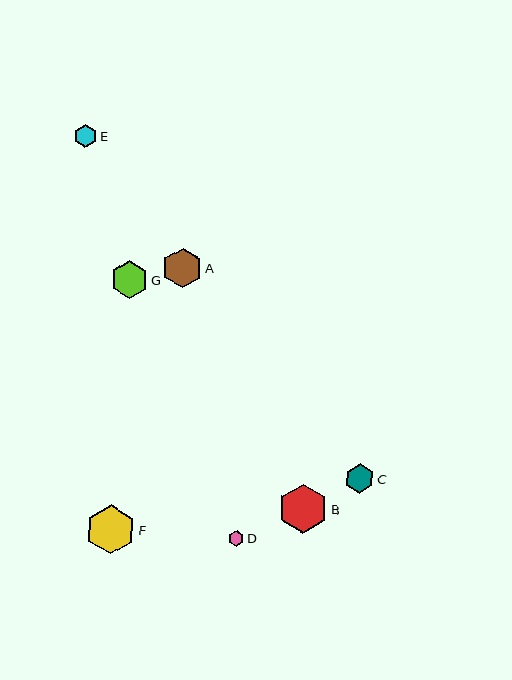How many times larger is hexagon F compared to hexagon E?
Hexagon F is approximately 2.1 times the size of hexagon E.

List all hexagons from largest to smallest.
From largest to smallest: B, F, A, G, C, E, D.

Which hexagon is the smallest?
Hexagon D is the smallest with a size of approximately 15 pixels.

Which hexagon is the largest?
Hexagon B is the largest with a size of approximately 49 pixels.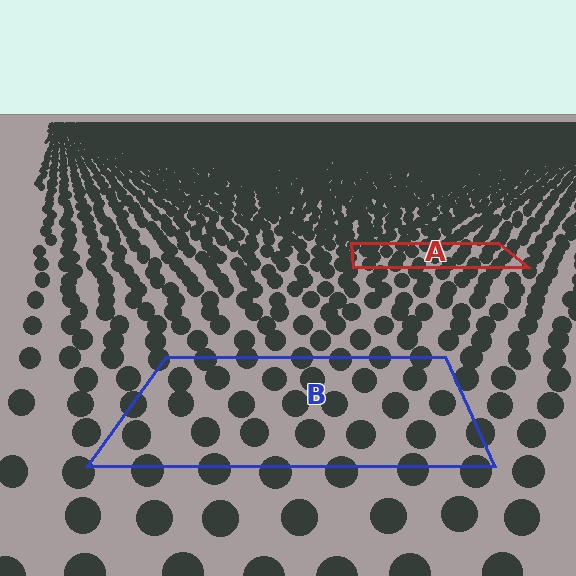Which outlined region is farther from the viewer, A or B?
Region A is farther from the viewer — the texture elements inside it appear smaller and more densely packed.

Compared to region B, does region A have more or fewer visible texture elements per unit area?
Region A has more texture elements per unit area — they are packed more densely because it is farther away.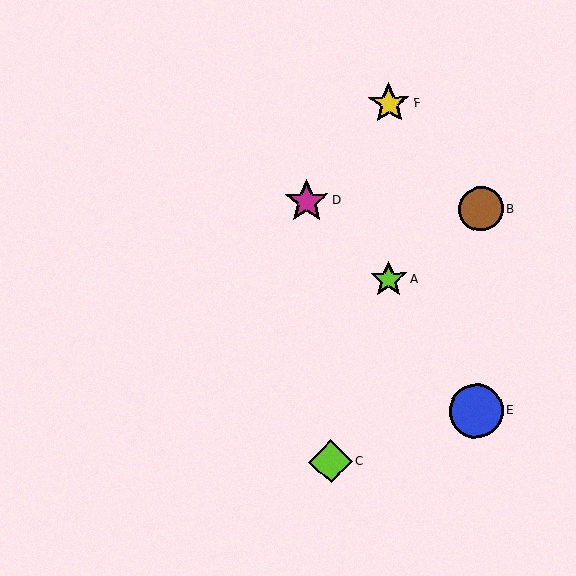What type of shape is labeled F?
Shape F is a yellow star.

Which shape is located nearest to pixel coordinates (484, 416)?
The blue circle (labeled E) at (476, 411) is nearest to that location.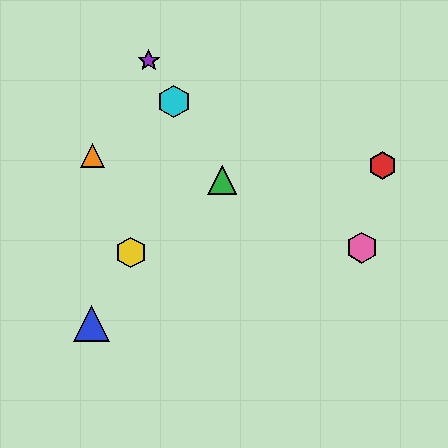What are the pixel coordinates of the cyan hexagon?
The cyan hexagon is at (174, 102).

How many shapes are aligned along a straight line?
3 shapes (the green triangle, the purple star, the cyan hexagon) are aligned along a straight line.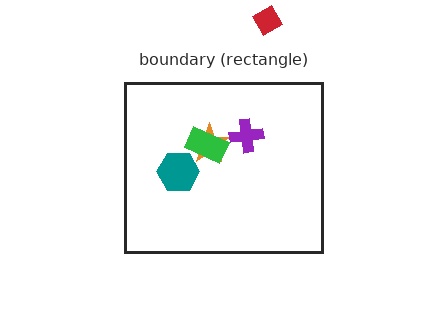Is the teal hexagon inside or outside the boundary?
Inside.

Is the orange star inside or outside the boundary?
Inside.